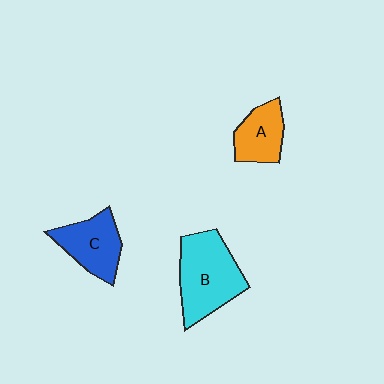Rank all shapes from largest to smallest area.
From largest to smallest: B (cyan), C (blue), A (orange).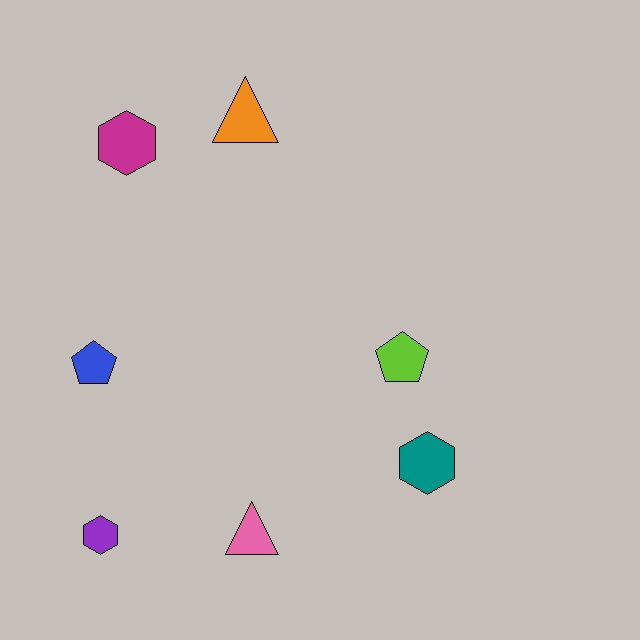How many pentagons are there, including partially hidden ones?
There are 2 pentagons.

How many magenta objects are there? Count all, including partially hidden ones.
There is 1 magenta object.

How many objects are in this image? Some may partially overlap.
There are 7 objects.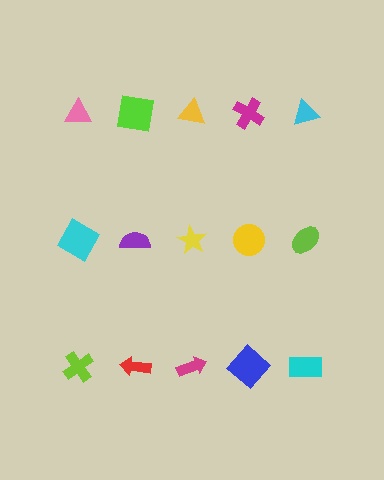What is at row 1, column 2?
A lime square.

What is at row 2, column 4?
A yellow circle.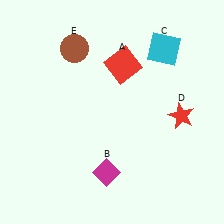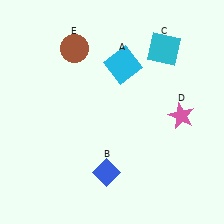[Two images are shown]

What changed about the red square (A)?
In Image 1, A is red. In Image 2, it changed to cyan.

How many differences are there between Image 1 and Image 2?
There are 3 differences between the two images.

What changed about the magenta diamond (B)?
In Image 1, B is magenta. In Image 2, it changed to blue.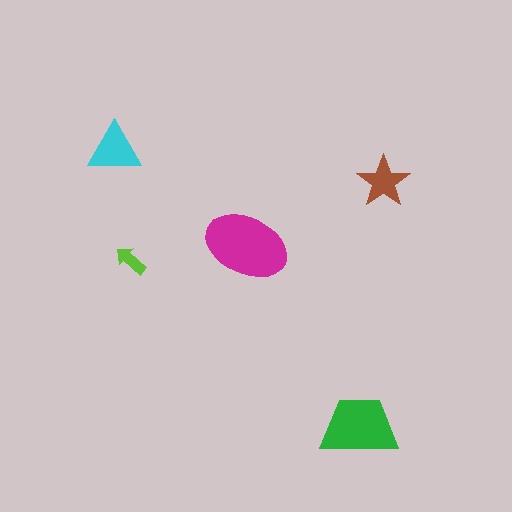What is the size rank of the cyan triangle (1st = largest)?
3rd.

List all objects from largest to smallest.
The magenta ellipse, the green trapezoid, the cyan triangle, the brown star, the lime arrow.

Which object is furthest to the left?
The cyan triangle is leftmost.